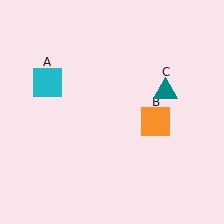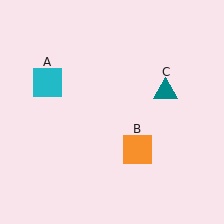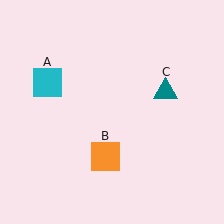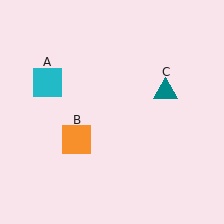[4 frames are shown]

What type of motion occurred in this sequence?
The orange square (object B) rotated clockwise around the center of the scene.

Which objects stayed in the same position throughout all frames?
Cyan square (object A) and teal triangle (object C) remained stationary.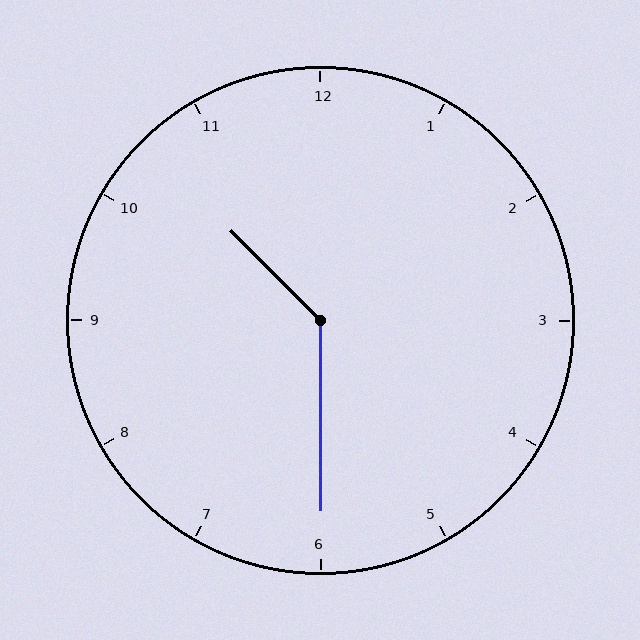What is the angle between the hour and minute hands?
Approximately 135 degrees.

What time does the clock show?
10:30.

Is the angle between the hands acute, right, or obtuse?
It is obtuse.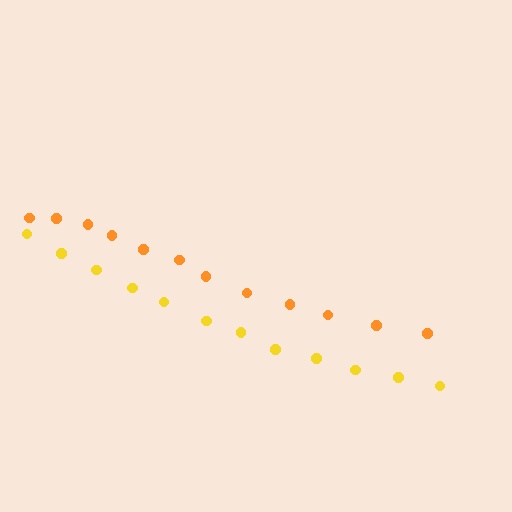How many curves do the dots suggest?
There are 2 distinct paths.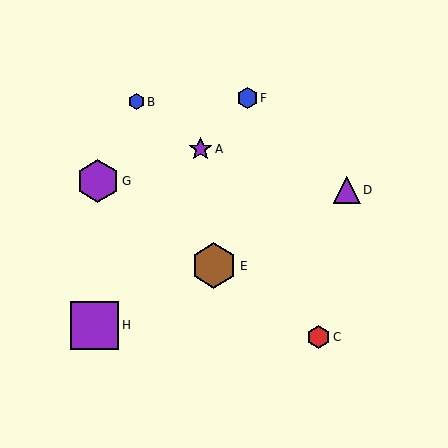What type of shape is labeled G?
Shape G is a purple hexagon.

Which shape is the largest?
The purple square (labeled H) is the largest.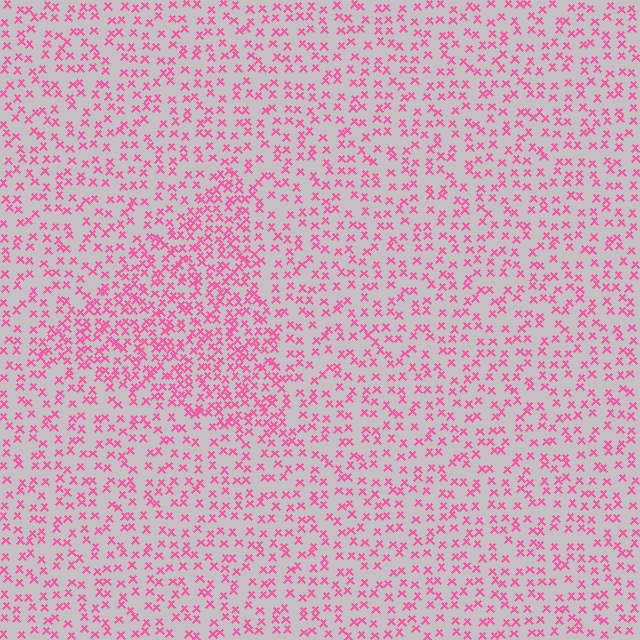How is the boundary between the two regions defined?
The boundary is defined by a change in element density (approximately 1.9x ratio). All elements are the same color, size, and shape.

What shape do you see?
I see a triangle.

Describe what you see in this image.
The image contains small pink elements arranged at two different densities. A triangle-shaped region is visible where the elements are more densely packed than the surrounding area.